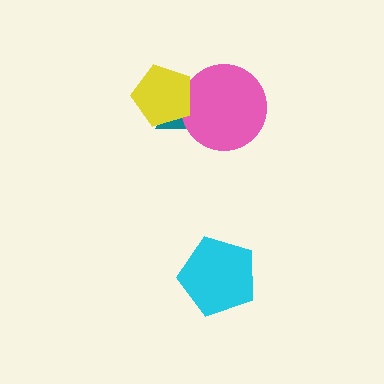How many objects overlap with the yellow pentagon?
2 objects overlap with the yellow pentagon.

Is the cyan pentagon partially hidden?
No, no other shape covers it.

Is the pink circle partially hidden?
Yes, it is partially covered by another shape.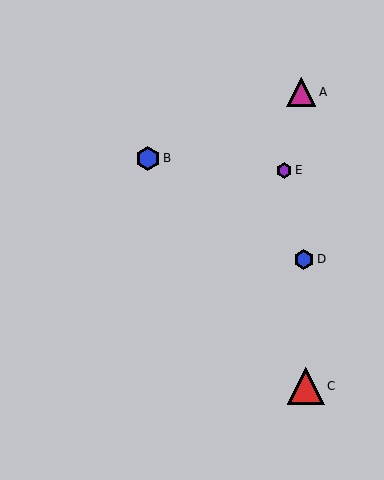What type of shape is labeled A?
Shape A is a magenta triangle.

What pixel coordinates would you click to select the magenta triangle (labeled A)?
Click at (301, 92) to select the magenta triangle A.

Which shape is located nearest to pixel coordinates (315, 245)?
The blue hexagon (labeled D) at (304, 259) is nearest to that location.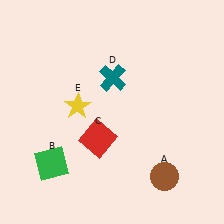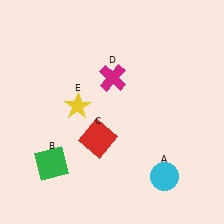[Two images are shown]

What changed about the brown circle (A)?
In Image 1, A is brown. In Image 2, it changed to cyan.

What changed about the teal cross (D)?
In Image 1, D is teal. In Image 2, it changed to magenta.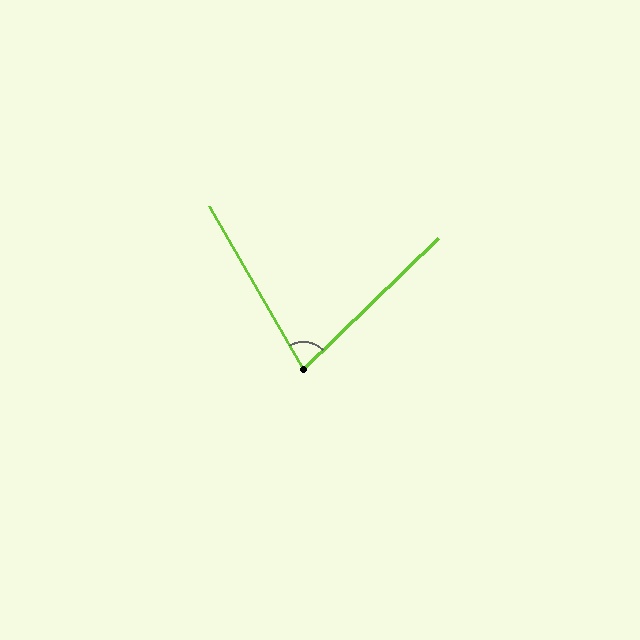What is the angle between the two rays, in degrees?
Approximately 76 degrees.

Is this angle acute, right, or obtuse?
It is acute.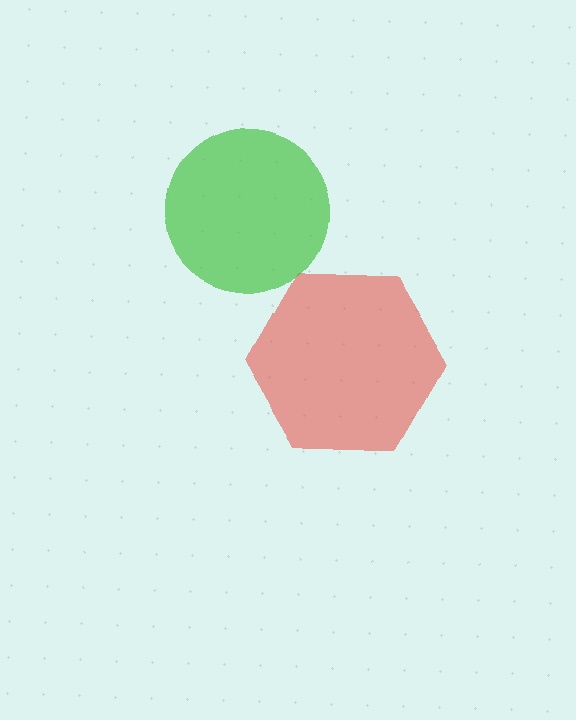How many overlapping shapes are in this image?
There are 2 overlapping shapes in the image.